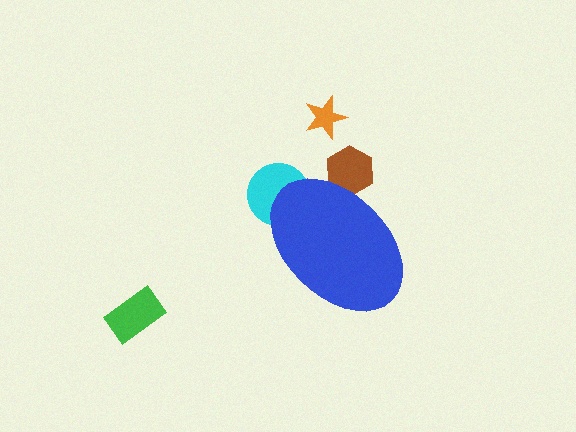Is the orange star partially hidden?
No, the orange star is fully visible.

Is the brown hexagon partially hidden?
Yes, the brown hexagon is partially hidden behind the blue ellipse.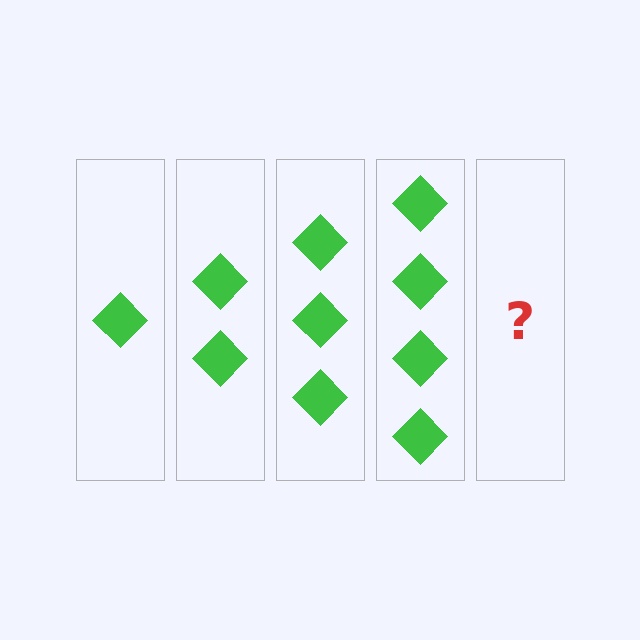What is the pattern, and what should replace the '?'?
The pattern is that each step adds one more diamond. The '?' should be 5 diamonds.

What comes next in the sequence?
The next element should be 5 diamonds.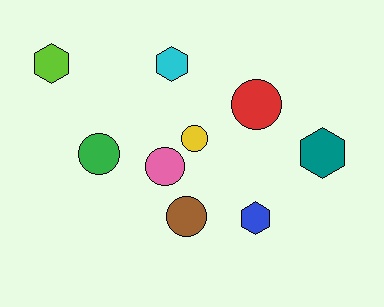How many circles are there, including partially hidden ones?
There are 5 circles.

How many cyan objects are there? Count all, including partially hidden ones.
There is 1 cyan object.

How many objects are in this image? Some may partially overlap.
There are 9 objects.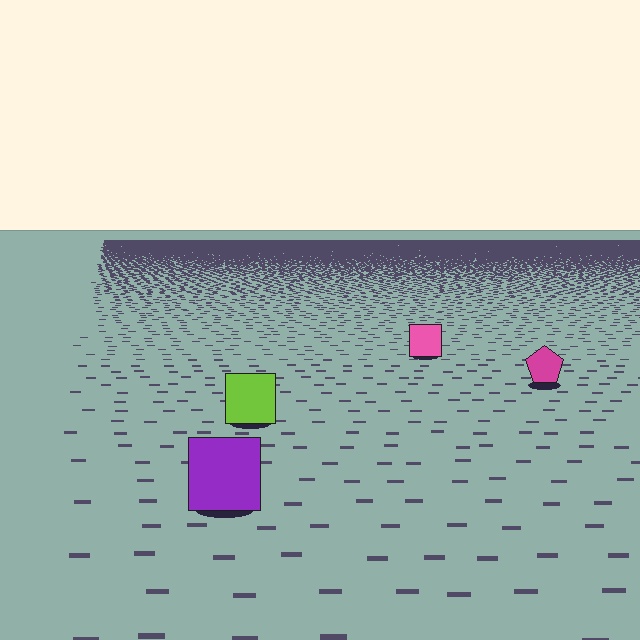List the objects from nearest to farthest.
From nearest to farthest: the purple square, the lime square, the magenta pentagon, the pink square.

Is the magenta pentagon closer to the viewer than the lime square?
No. The lime square is closer — you can tell from the texture gradient: the ground texture is coarser near it.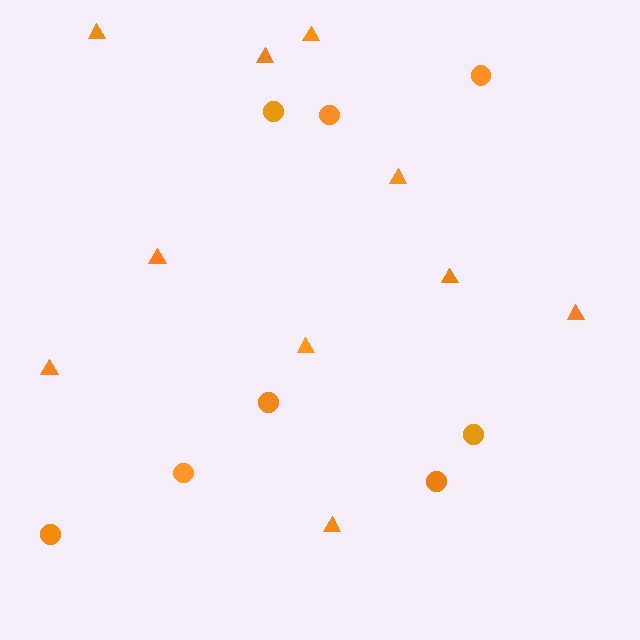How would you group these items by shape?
There are 2 groups: one group of circles (8) and one group of triangles (10).